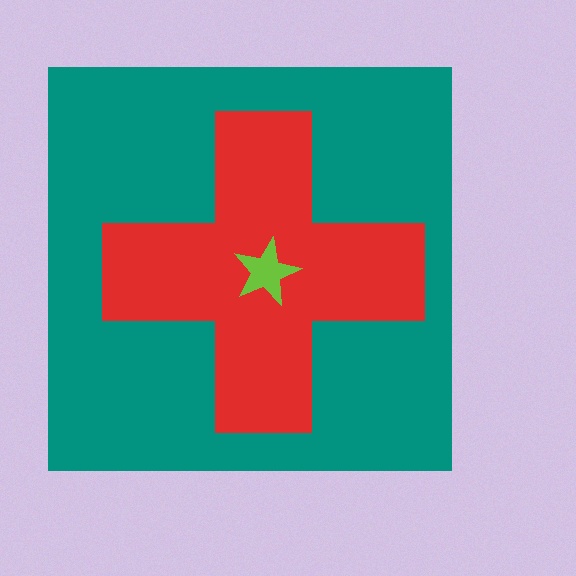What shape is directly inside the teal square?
The red cross.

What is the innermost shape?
The lime star.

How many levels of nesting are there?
3.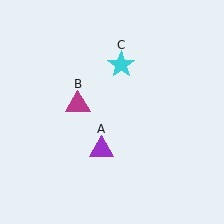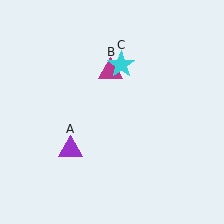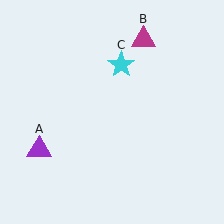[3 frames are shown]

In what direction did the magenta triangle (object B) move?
The magenta triangle (object B) moved up and to the right.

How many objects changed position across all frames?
2 objects changed position: purple triangle (object A), magenta triangle (object B).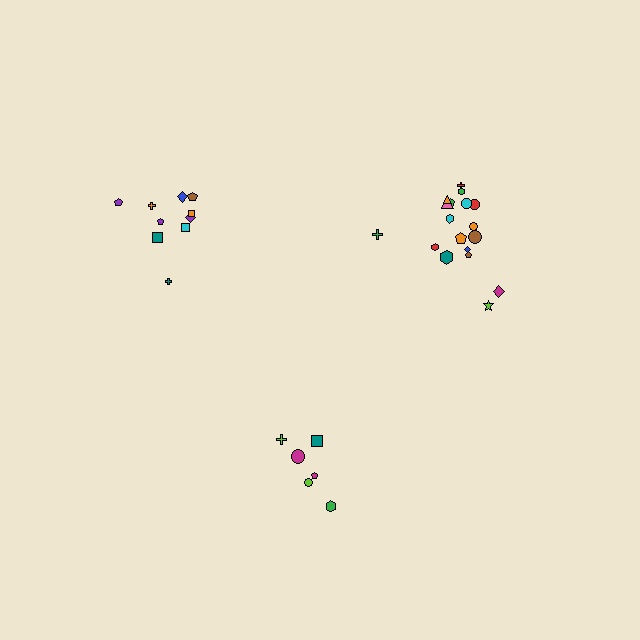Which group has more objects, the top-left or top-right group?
The top-right group.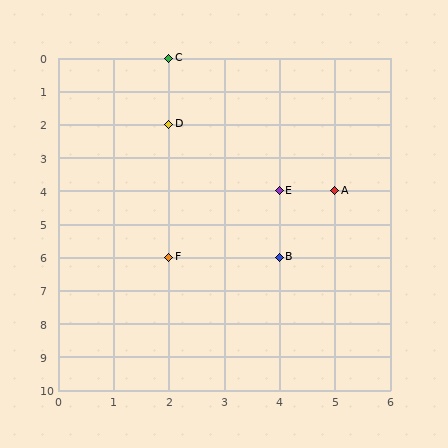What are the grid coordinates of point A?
Point A is at grid coordinates (5, 4).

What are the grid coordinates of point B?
Point B is at grid coordinates (4, 6).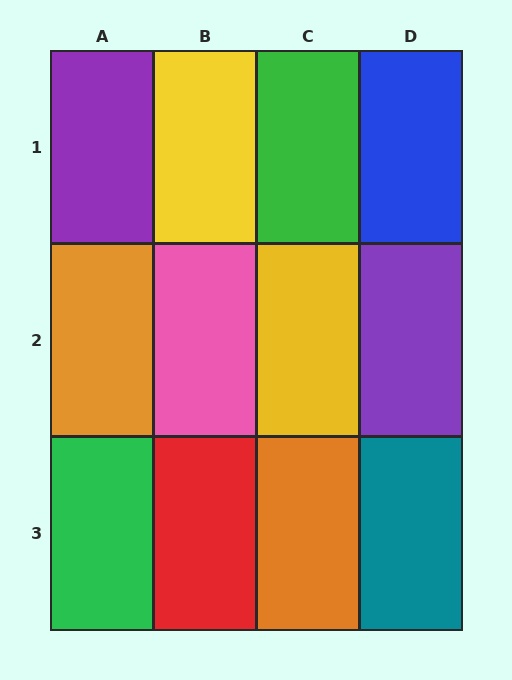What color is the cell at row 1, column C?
Green.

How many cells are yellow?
2 cells are yellow.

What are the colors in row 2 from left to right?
Orange, pink, yellow, purple.